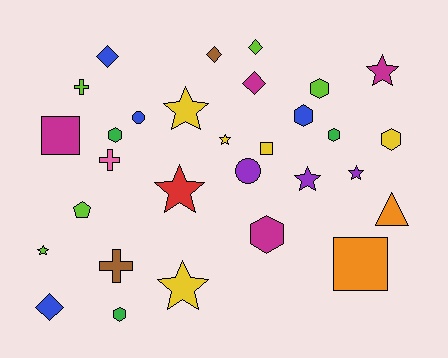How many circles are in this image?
There are 2 circles.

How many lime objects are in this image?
There are 5 lime objects.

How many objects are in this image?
There are 30 objects.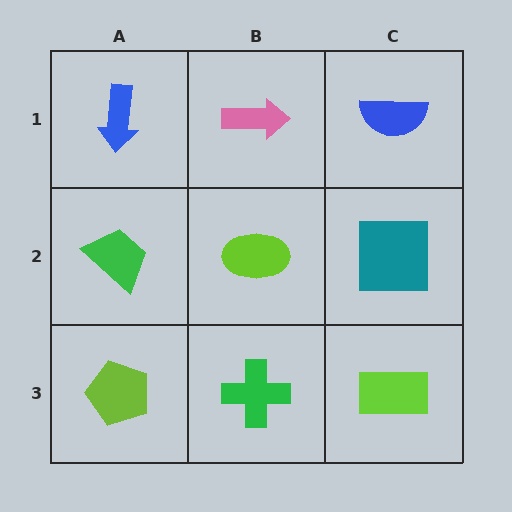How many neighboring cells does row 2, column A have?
3.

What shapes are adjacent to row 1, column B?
A lime ellipse (row 2, column B), a blue arrow (row 1, column A), a blue semicircle (row 1, column C).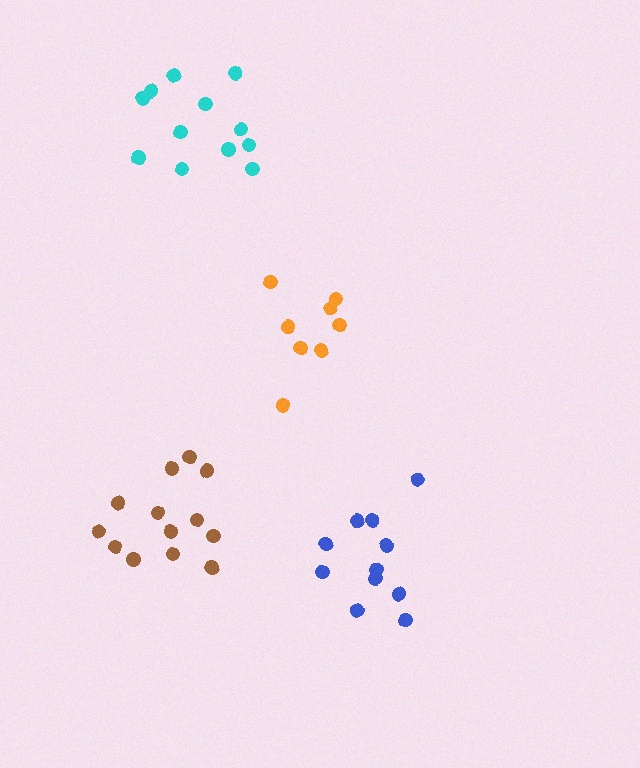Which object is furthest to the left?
The brown cluster is leftmost.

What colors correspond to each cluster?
The clusters are colored: orange, brown, blue, cyan.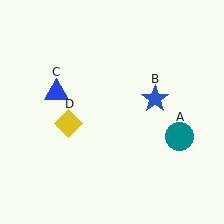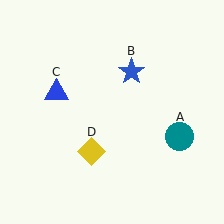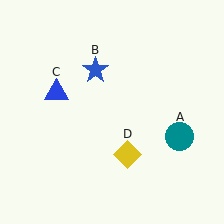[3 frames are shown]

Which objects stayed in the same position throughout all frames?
Teal circle (object A) and blue triangle (object C) remained stationary.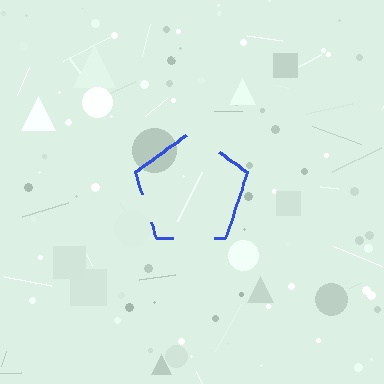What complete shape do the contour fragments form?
The contour fragments form a pentagon.